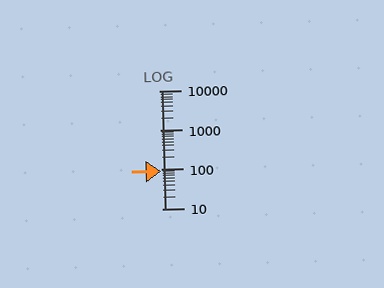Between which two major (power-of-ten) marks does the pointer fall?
The pointer is between 10 and 100.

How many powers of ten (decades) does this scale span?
The scale spans 3 decades, from 10 to 10000.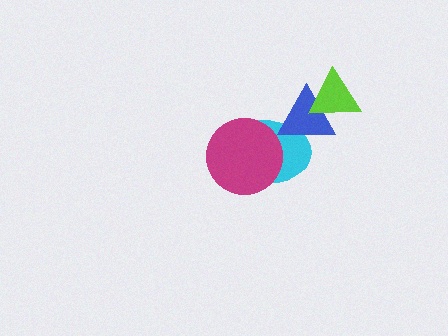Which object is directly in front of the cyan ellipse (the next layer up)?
The blue triangle is directly in front of the cyan ellipse.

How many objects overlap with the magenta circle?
1 object overlaps with the magenta circle.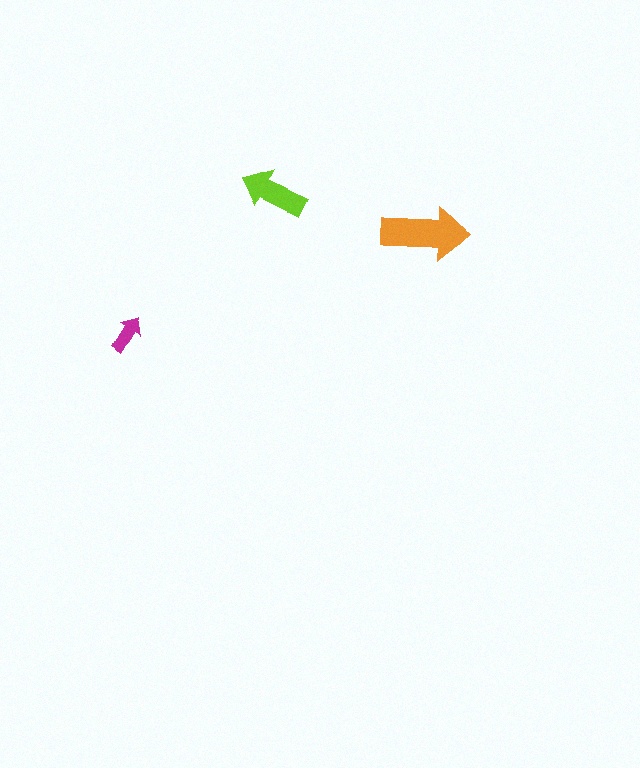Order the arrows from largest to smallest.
the orange one, the lime one, the magenta one.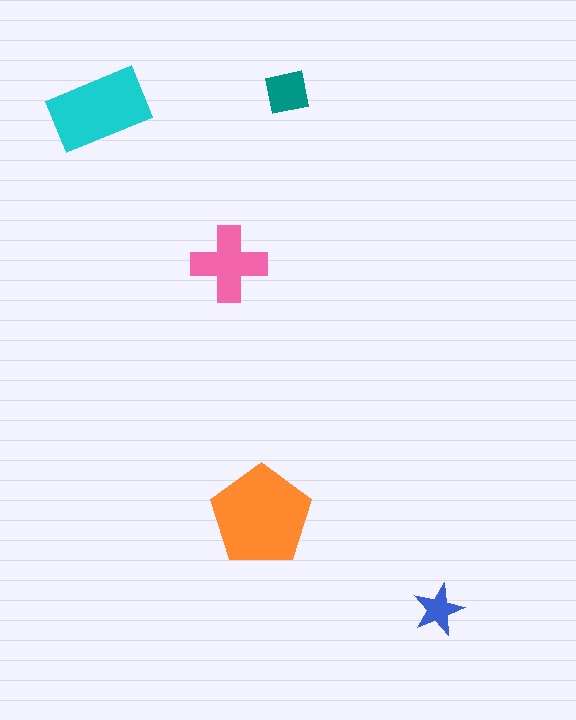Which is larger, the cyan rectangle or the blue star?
The cyan rectangle.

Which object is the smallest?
The blue star.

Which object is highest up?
The teal square is topmost.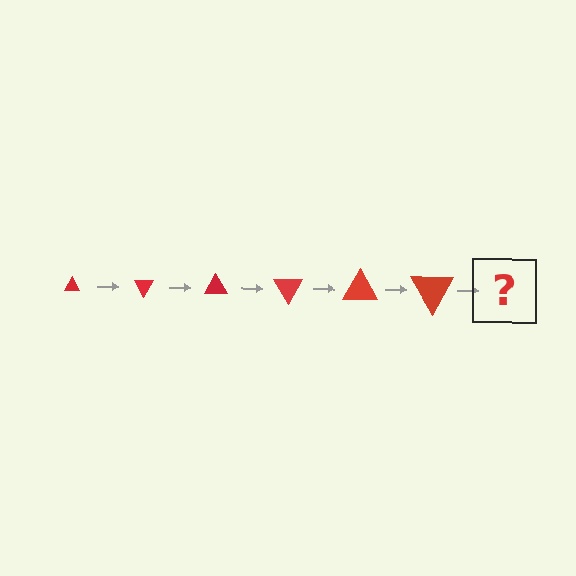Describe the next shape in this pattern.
It should be a triangle, larger than the previous one and rotated 360 degrees from the start.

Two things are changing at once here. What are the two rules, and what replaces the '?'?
The two rules are that the triangle grows larger each step and it rotates 60 degrees each step. The '?' should be a triangle, larger than the previous one and rotated 360 degrees from the start.